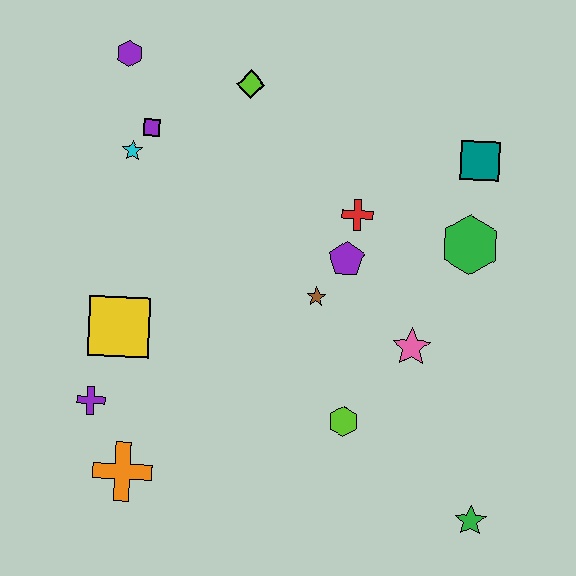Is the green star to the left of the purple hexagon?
No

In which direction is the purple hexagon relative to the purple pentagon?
The purple hexagon is to the left of the purple pentagon.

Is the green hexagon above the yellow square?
Yes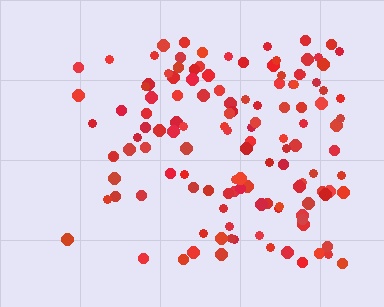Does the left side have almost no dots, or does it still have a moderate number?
Still a moderate number, just noticeably fewer than the right.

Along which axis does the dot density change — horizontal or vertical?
Horizontal.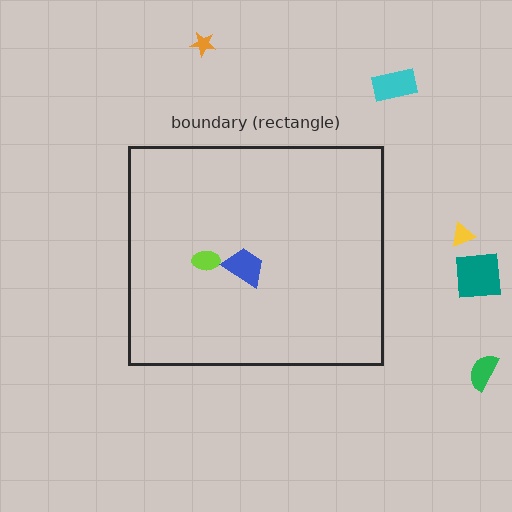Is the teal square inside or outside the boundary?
Outside.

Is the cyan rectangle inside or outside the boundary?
Outside.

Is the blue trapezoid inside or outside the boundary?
Inside.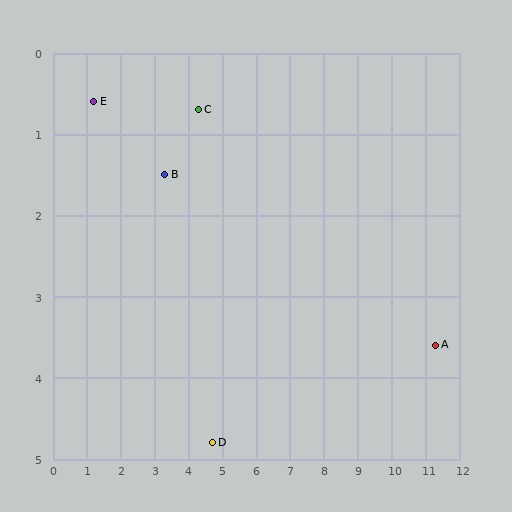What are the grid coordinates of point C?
Point C is at approximately (4.3, 0.7).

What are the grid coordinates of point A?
Point A is at approximately (11.3, 3.6).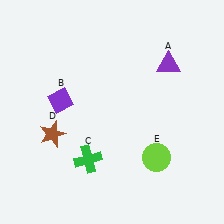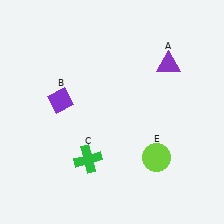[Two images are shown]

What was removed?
The brown star (D) was removed in Image 2.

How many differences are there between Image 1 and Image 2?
There is 1 difference between the two images.